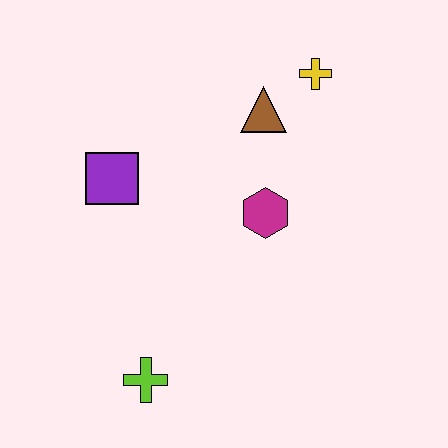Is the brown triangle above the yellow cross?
No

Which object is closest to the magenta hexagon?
The brown triangle is closest to the magenta hexagon.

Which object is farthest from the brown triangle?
The lime cross is farthest from the brown triangle.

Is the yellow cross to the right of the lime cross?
Yes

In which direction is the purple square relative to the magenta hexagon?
The purple square is to the left of the magenta hexagon.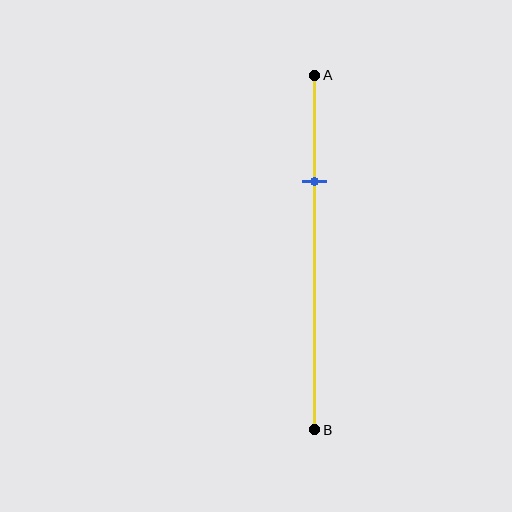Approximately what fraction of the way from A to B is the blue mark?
The blue mark is approximately 30% of the way from A to B.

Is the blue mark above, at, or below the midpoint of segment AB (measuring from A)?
The blue mark is above the midpoint of segment AB.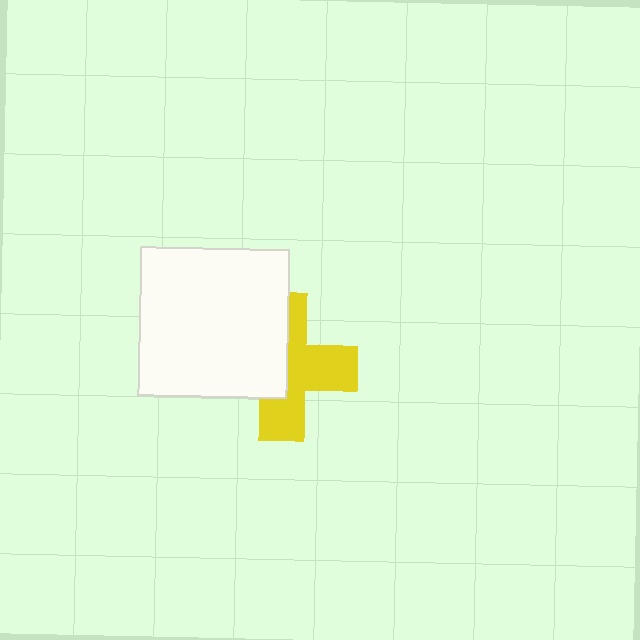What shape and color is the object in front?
The object in front is a white square.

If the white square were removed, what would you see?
You would see the complete yellow cross.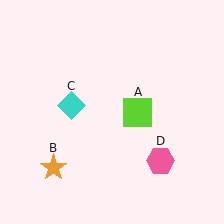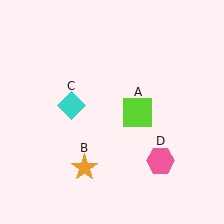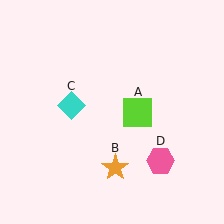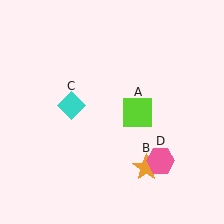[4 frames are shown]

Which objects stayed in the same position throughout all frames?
Lime square (object A) and cyan diamond (object C) and pink hexagon (object D) remained stationary.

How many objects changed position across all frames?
1 object changed position: orange star (object B).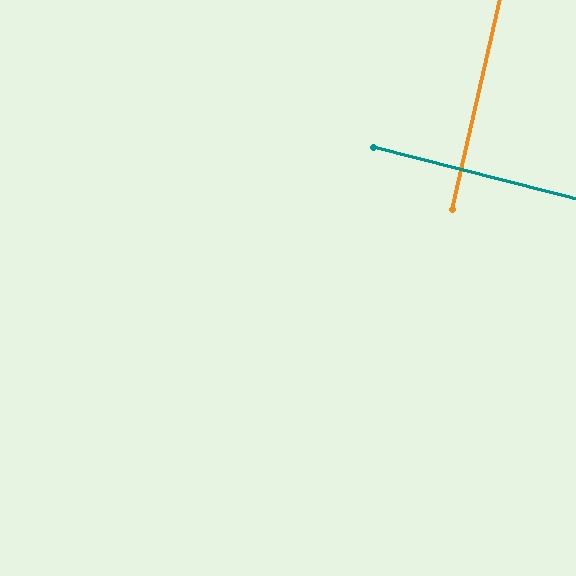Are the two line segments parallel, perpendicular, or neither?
Perpendicular — they meet at approximately 88°.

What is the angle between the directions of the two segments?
Approximately 88 degrees.